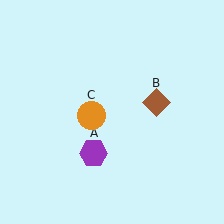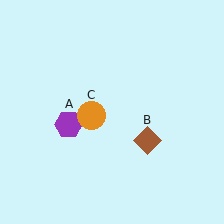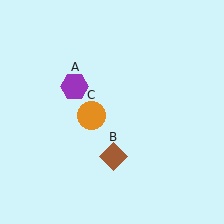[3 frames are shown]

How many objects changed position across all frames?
2 objects changed position: purple hexagon (object A), brown diamond (object B).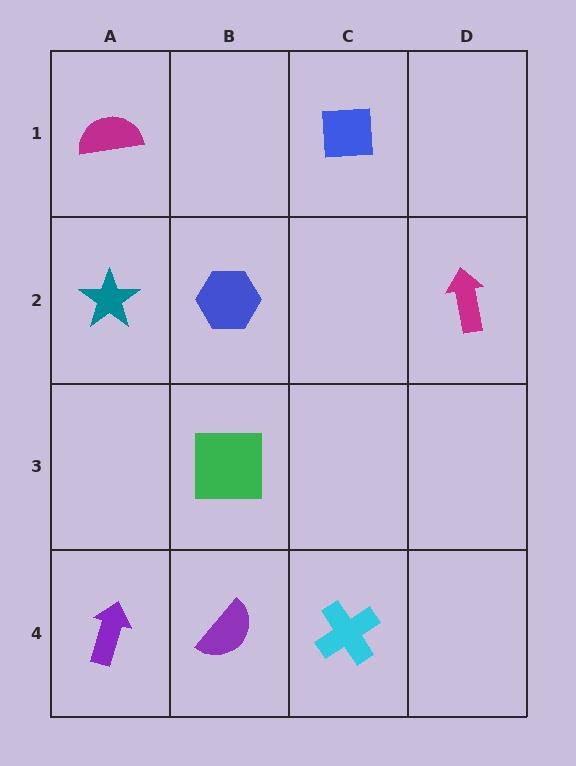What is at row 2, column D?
A magenta arrow.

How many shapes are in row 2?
3 shapes.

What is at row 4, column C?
A cyan cross.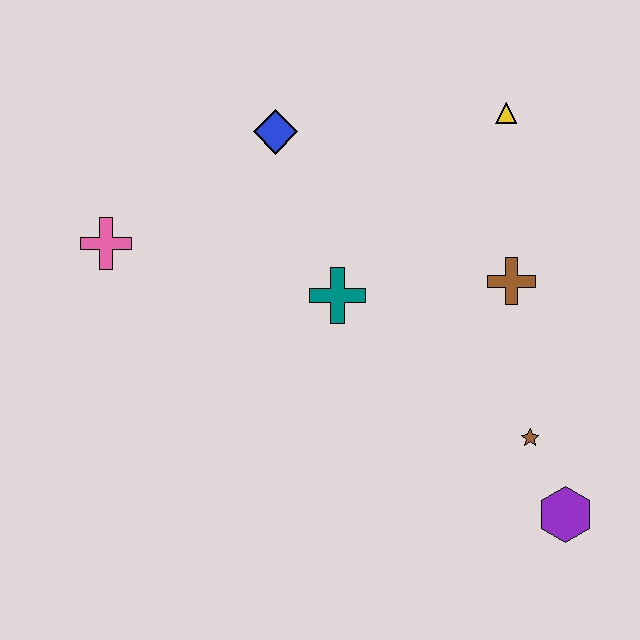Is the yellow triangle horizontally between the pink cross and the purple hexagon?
Yes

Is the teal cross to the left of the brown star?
Yes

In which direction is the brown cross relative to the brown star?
The brown cross is above the brown star.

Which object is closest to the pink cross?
The blue diamond is closest to the pink cross.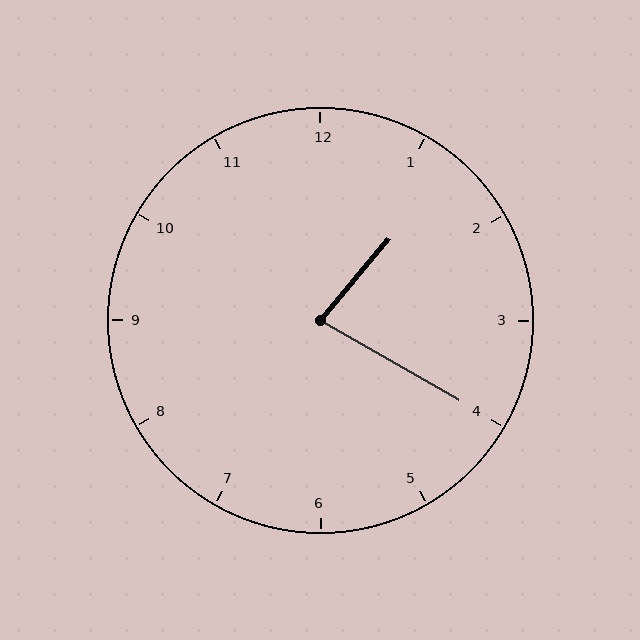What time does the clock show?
1:20.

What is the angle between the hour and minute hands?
Approximately 80 degrees.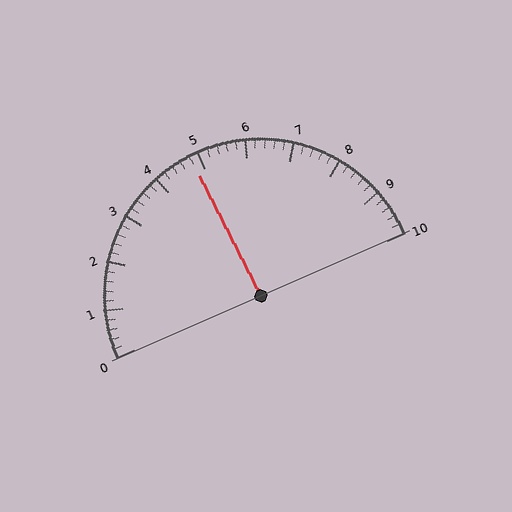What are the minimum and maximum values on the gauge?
The gauge ranges from 0 to 10.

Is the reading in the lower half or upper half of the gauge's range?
The reading is in the lower half of the range (0 to 10).